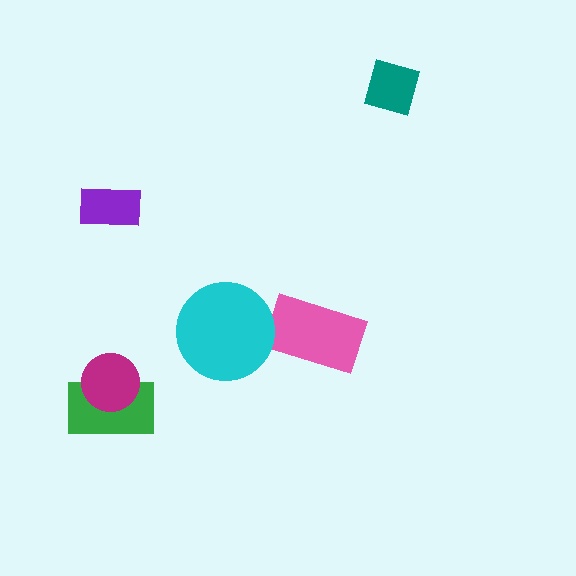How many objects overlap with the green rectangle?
1 object overlaps with the green rectangle.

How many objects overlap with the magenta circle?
1 object overlaps with the magenta circle.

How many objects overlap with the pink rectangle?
0 objects overlap with the pink rectangle.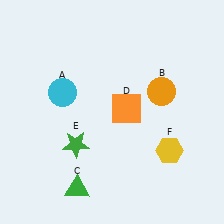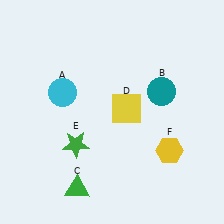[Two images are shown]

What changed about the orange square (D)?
In Image 1, D is orange. In Image 2, it changed to yellow.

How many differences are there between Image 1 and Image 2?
There are 2 differences between the two images.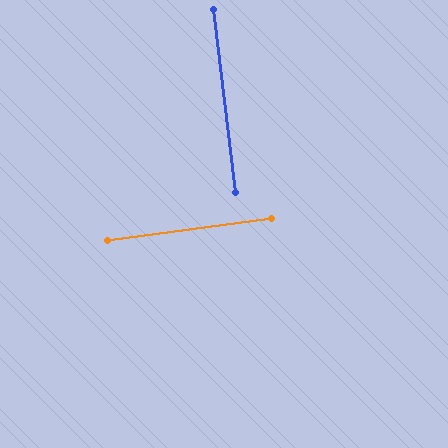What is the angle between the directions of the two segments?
Approximately 89 degrees.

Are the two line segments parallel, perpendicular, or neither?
Perpendicular — they meet at approximately 89°.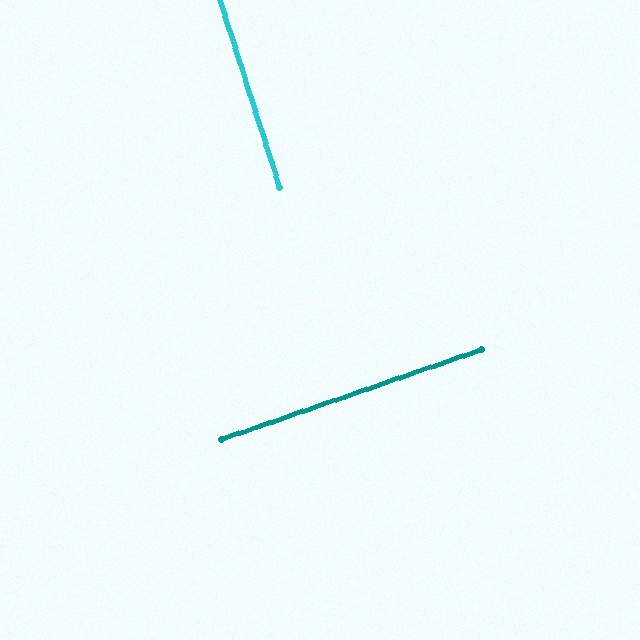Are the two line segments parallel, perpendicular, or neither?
Perpendicular — they meet at approximately 89°.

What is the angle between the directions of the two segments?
Approximately 89 degrees.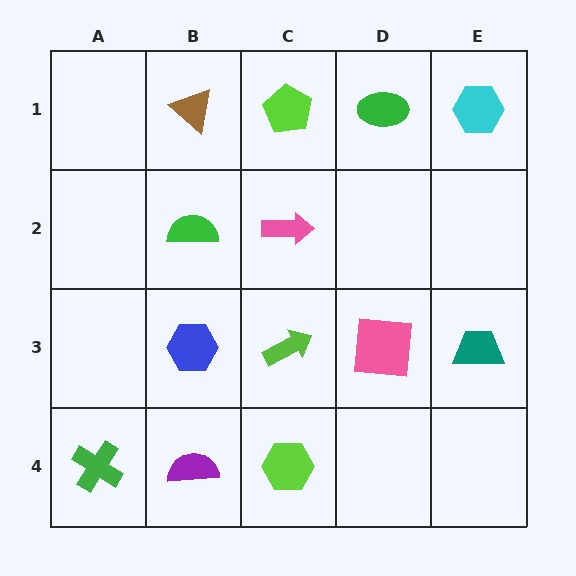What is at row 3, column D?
A pink square.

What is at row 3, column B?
A blue hexagon.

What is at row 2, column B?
A green semicircle.